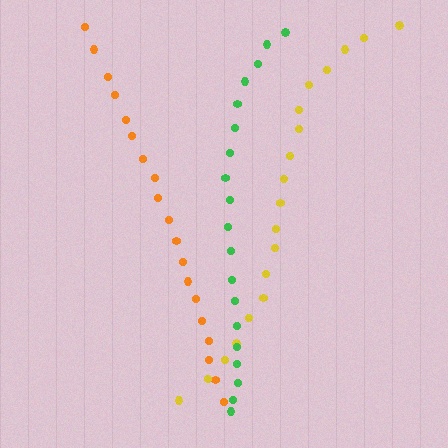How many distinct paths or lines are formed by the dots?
There are 3 distinct paths.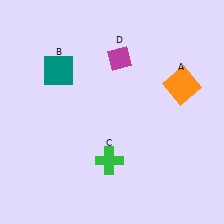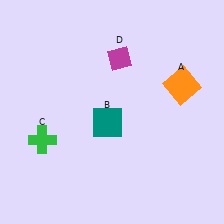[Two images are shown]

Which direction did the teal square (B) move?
The teal square (B) moved down.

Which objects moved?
The objects that moved are: the teal square (B), the green cross (C).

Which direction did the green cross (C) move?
The green cross (C) moved left.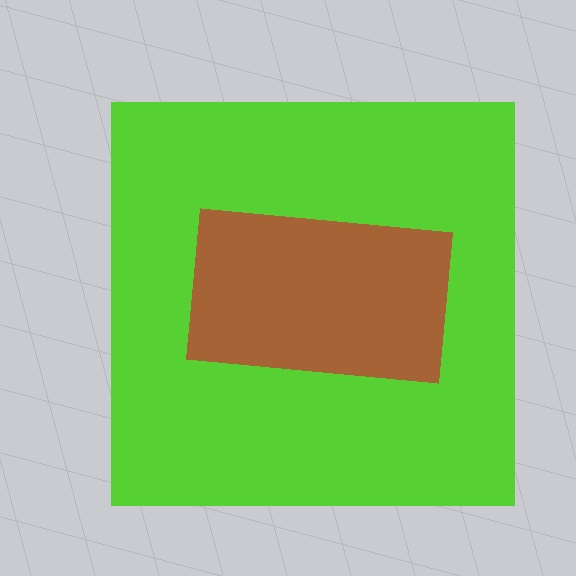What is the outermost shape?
The lime square.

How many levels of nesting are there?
2.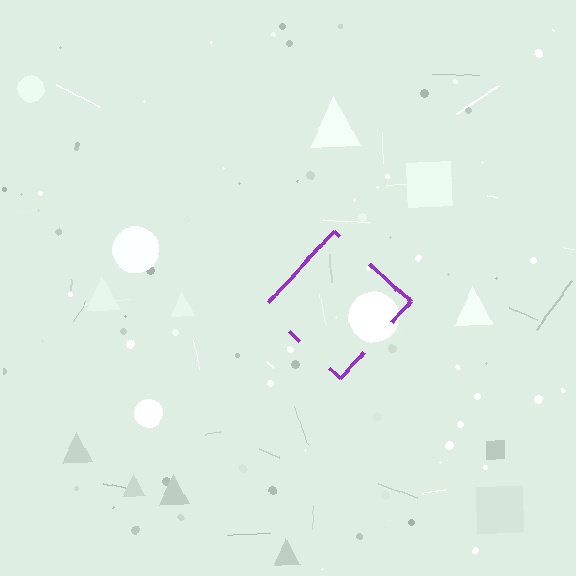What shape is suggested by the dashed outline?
The dashed outline suggests a diamond.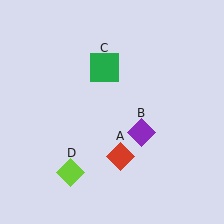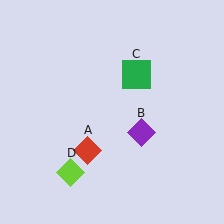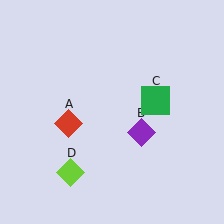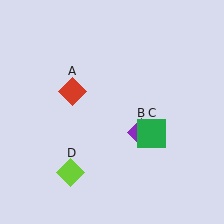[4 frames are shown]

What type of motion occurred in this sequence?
The red diamond (object A), green square (object C) rotated clockwise around the center of the scene.